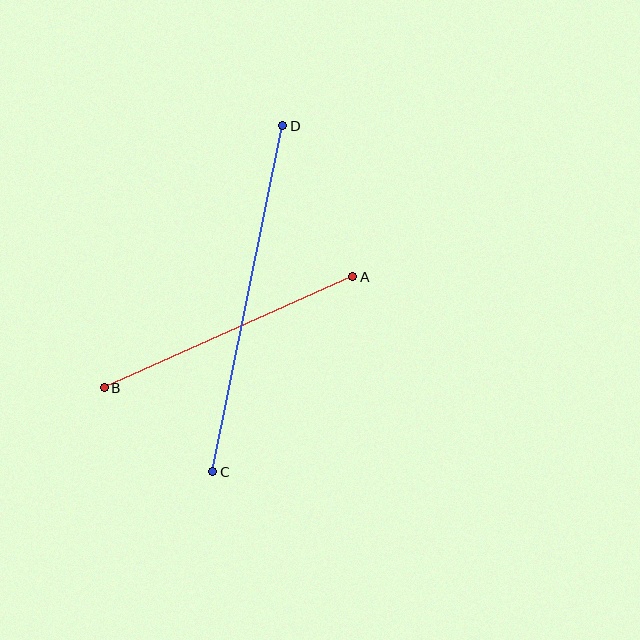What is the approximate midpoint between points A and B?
The midpoint is at approximately (229, 332) pixels.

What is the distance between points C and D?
The distance is approximately 353 pixels.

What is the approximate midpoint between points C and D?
The midpoint is at approximately (248, 299) pixels.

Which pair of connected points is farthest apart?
Points C and D are farthest apart.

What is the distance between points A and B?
The distance is approximately 273 pixels.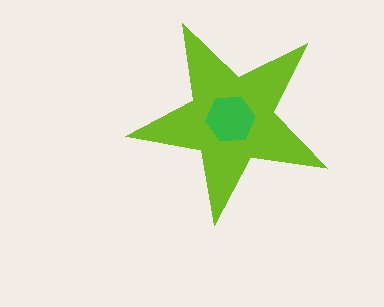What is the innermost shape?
The green hexagon.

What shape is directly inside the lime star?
The green hexagon.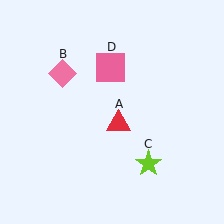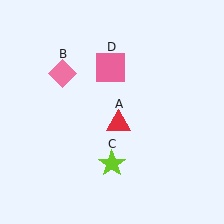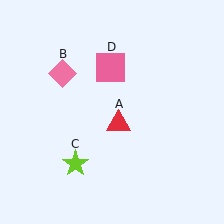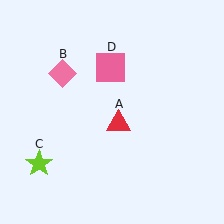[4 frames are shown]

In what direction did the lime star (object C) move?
The lime star (object C) moved left.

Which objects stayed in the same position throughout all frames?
Red triangle (object A) and pink diamond (object B) and pink square (object D) remained stationary.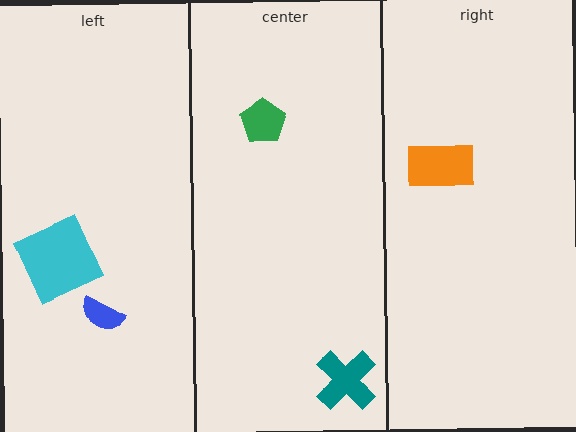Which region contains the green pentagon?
The center region.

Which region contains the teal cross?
The center region.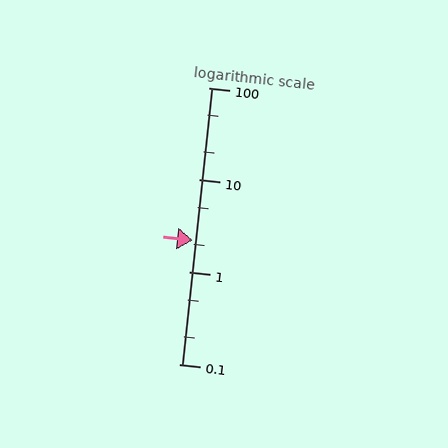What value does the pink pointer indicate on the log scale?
The pointer indicates approximately 2.2.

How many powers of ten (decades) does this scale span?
The scale spans 3 decades, from 0.1 to 100.